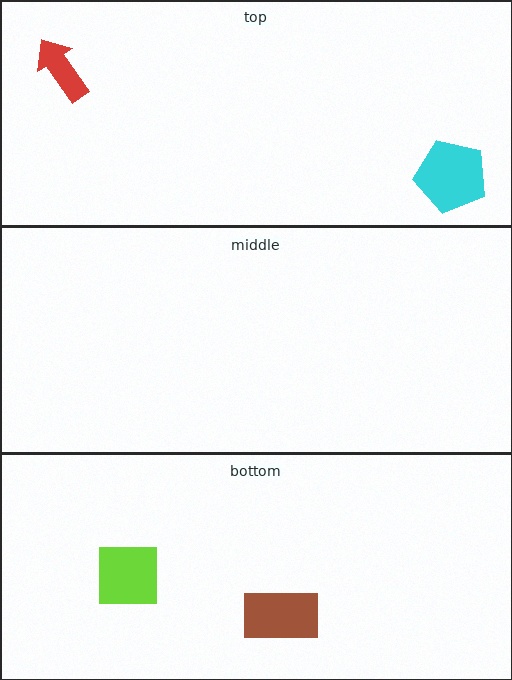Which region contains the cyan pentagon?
The top region.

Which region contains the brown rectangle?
The bottom region.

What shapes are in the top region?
The cyan pentagon, the red arrow.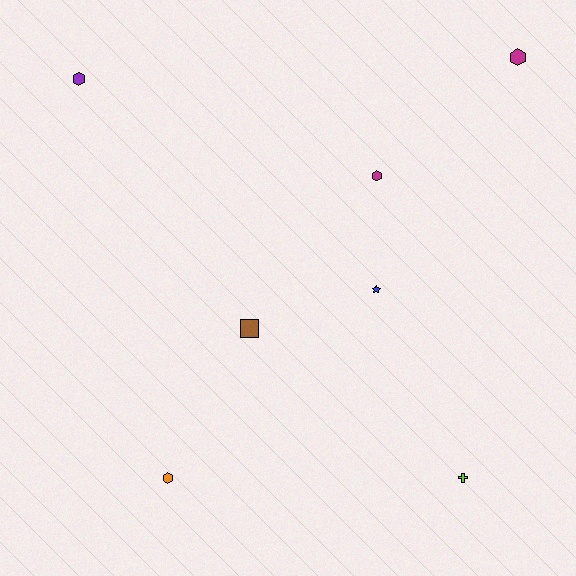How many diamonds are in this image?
There are no diamonds.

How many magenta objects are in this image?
There are 2 magenta objects.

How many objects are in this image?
There are 7 objects.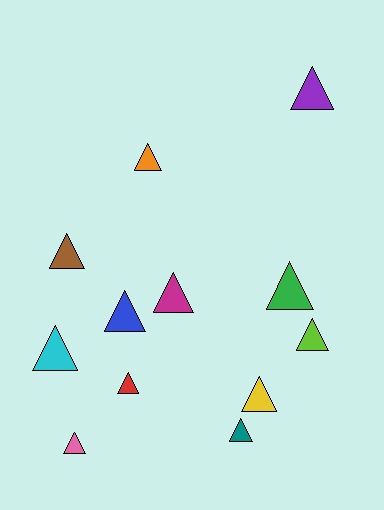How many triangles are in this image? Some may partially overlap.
There are 12 triangles.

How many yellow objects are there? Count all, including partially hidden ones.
There is 1 yellow object.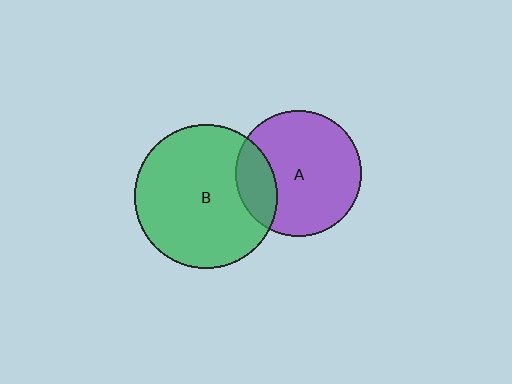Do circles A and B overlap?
Yes.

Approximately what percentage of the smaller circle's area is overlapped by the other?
Approximately 20%.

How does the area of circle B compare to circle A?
Approximately 1.3 times.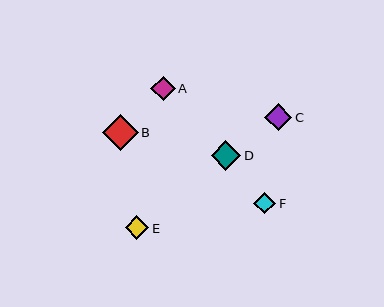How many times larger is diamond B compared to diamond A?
Diamond B is approximately 1.5 times the size of diamond A.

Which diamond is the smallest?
Diamond F is the smallest with a size of approximately 22 pixels.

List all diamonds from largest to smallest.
From largest to smallest: B, D, C, A, E, F.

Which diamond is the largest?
Diamond B is the largest with a size of approximately 36 pixels.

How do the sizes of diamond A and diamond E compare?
Diamond A and diamond E are approximately the same size.